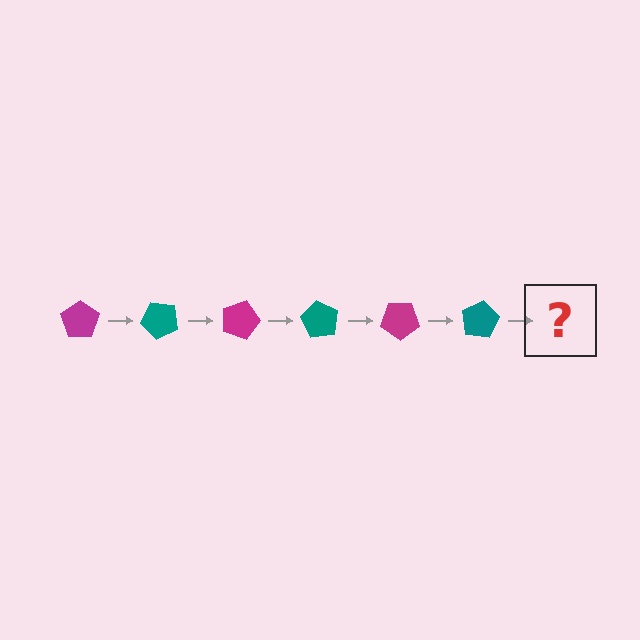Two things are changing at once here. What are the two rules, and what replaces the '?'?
The two rules are that it rotates 45 degrees each step and the color cycles through magenta and teal. The '?' should be a magenta pentagon, rotated 270 degrees from the start.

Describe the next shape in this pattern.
It should be a magenta pentagon, rotated 270 degrees from the start.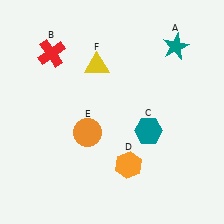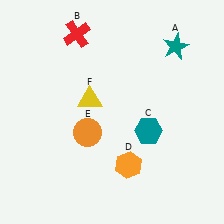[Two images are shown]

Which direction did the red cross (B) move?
The red cross (B) moved right.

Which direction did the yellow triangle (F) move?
The yellow triangle (F) moved down.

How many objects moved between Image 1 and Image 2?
2 objects moved between the two images.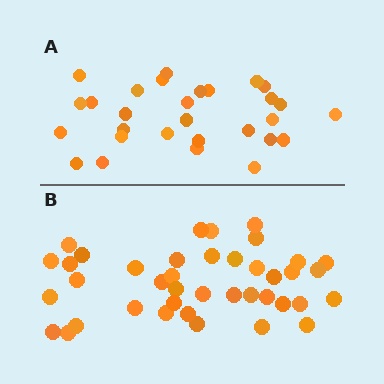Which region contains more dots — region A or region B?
Region B (the bottom region) has more dots.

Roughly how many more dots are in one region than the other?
Region B has roughly 12 or so more dots than region A.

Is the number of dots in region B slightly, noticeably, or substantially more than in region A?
Region B has noticeably more, but not dramatically so. The ratio is roughly 1.4 to 1.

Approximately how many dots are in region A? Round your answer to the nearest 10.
About 30 dots. (The exact count is 29, which rounds to 30.)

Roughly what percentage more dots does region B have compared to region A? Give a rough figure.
About 40% more.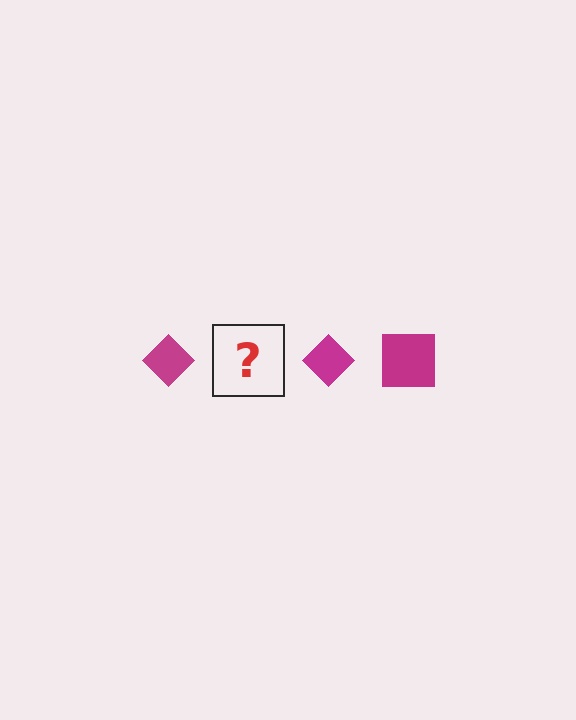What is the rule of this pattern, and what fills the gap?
The rule is that the pattern cycles through diamond, square shapes in magenta. The gap should be filled with a magenta square.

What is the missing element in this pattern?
The missing element is a magenta square.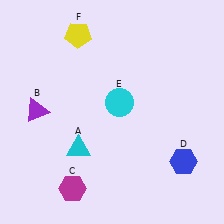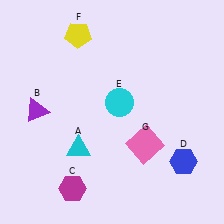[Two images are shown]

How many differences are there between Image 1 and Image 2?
There is 1 difference between the two images.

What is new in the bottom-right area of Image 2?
A pink square (G) was added in the bottom-right area of Image 2.